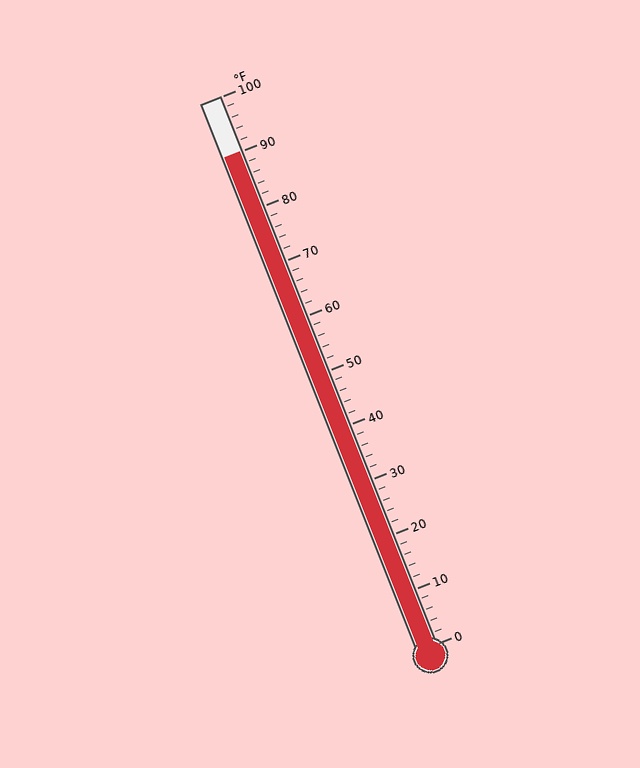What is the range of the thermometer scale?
The thermometer scale ranges from 0°F to 100°F.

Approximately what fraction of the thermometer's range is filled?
The thermometer is filled to approximately 90% of its range.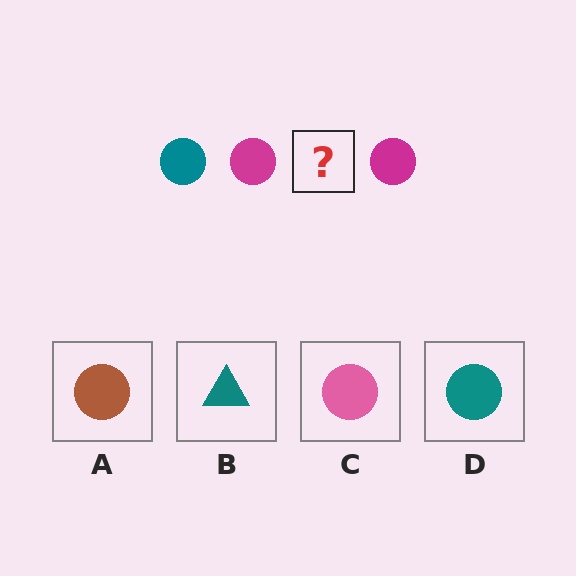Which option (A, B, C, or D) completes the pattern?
D.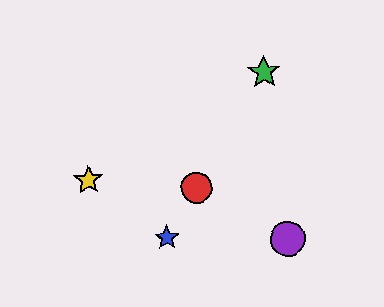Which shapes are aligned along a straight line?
The red circle, the blue star, the green star are aligned along a straight line.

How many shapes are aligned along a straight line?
3 shapes (the red circle, the blue star, the green star) are aligned along a straight line.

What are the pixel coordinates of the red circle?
The red circle is at (196, 188).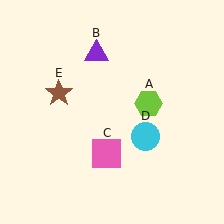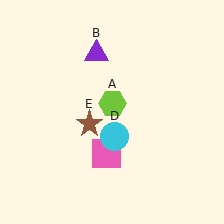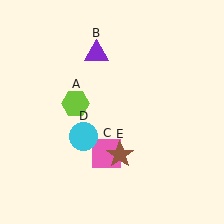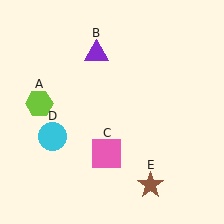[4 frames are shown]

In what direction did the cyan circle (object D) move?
The cyan circle (object D) moved left.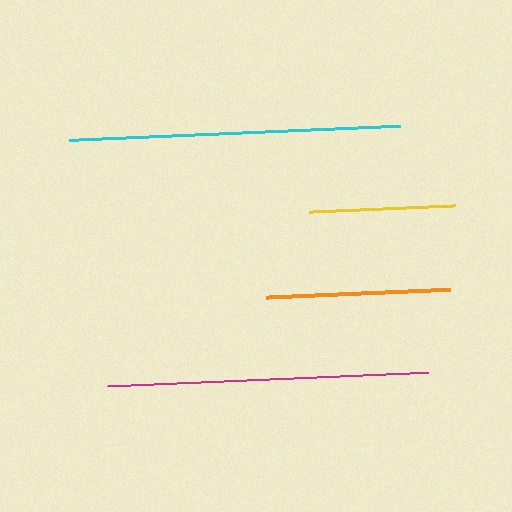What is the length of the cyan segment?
The cyan segment is approximately 332 pixels long.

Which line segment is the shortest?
The yellow line is the shortest at approximately 147 pixels.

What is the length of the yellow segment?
The yellow segment is approximately 147 pixels long.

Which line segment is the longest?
The cyan line is the longest at approximately 332 pixels.